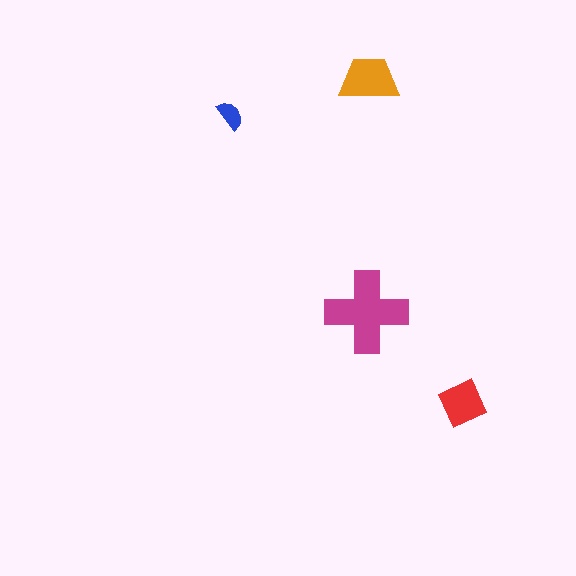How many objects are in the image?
There are 4 objects in the image.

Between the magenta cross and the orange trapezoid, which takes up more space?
The magenta cross.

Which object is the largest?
The magenta cross.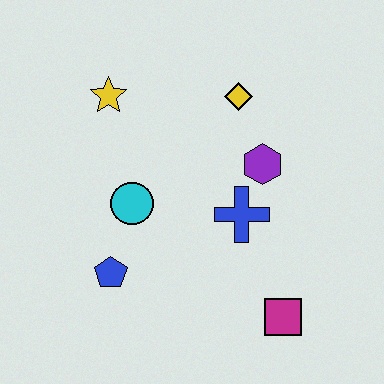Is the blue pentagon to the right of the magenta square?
No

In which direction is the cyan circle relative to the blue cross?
The cyan circle is to the left of the blue cross.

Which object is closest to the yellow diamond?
The purple hexagon is closest to the yellow diamond.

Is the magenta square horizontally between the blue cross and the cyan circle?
No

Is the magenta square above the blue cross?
No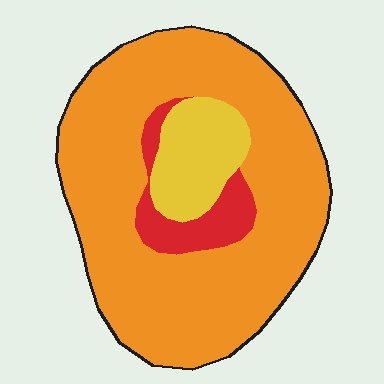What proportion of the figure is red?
Red covers 9% of the figure.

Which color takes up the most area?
Orange, at roughly 80%.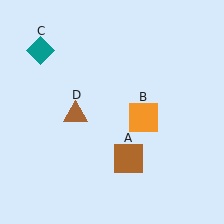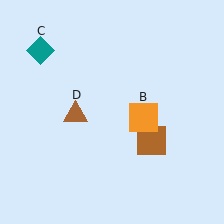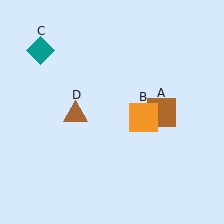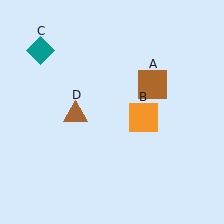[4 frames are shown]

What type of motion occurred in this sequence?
The brown square (object A) rotated counterclockwise around the center of the scene.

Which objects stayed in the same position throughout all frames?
Orange square (object B) and teal diamond (object C) and brown triangle (object D) remained stationary.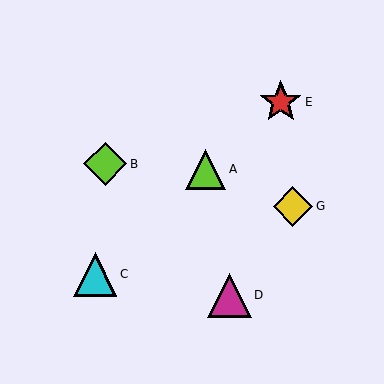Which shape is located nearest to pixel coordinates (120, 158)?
The lime diamond (labeled B) at (105, 164) is nearest to that location.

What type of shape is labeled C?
Shape C is a cyan triangle.